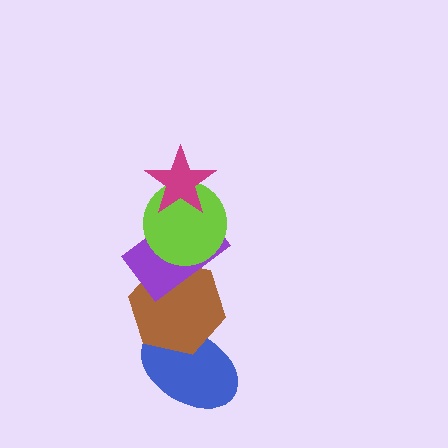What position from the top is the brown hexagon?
The brown hexagon is 4th from the top.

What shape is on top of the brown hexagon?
The purple rectangle is on top of the brown hexagon.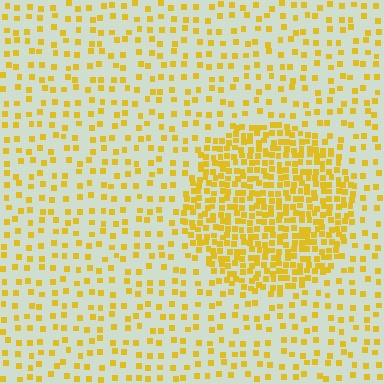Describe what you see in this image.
The image contains small yellow elements arranged at two different densities. A circle-shaped region is visible where the elements are more densely packed than the surrounding area.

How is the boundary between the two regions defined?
The boundary is defined by a change in element density (approximately 2.7x ratio). All elements are the same color, size, and shape.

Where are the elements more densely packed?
The elements are more densely packed inside the circle boundary.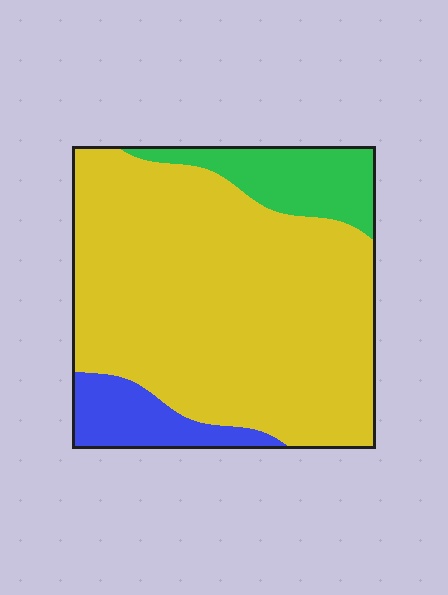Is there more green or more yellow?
Yellow.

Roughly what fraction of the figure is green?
Green takes up about one eighth (1/8) of the figure.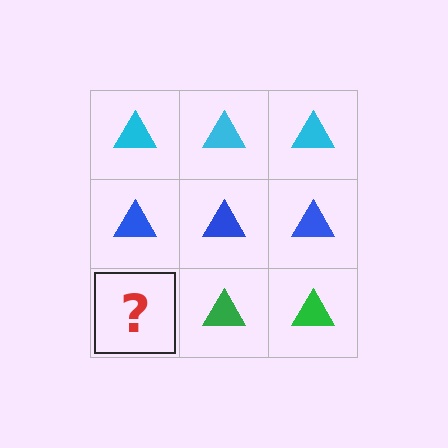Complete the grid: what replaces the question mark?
The question mark should be replaced with a green triangle.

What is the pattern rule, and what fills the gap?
The rule is that each row has a consistent color. The gap should be filled with a green triangle.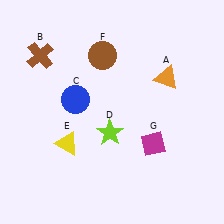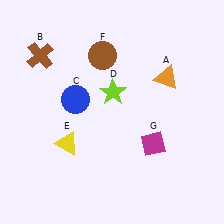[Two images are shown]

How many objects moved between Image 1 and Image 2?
1 object moved between the two images.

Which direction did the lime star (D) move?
The lime star (D) moved up.